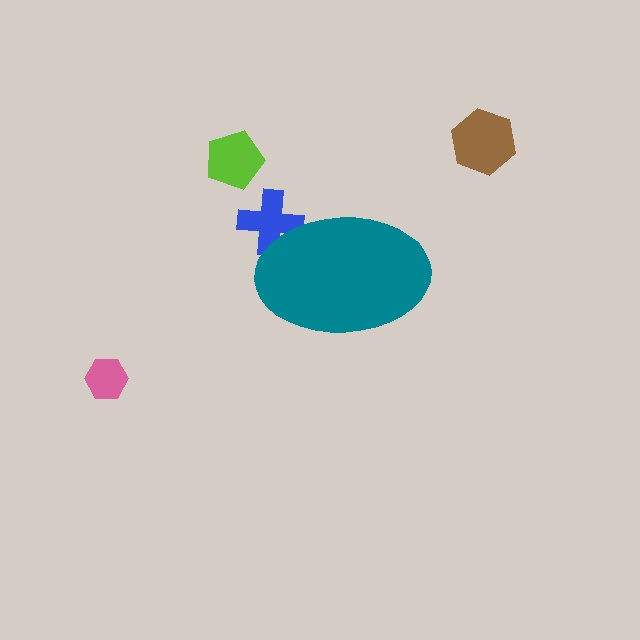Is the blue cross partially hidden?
Yes, the blue cross is partially hidden behind the teal ellipse.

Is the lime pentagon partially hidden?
No, the lime pentagon is fully visible.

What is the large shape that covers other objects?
A teal ellipse.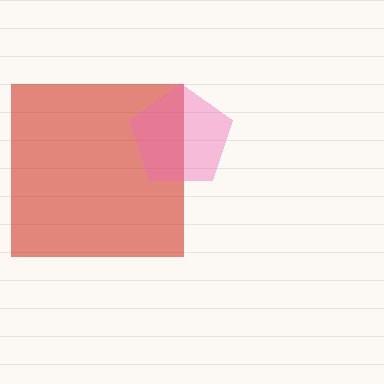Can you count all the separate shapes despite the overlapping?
Yes, there are 2 separate shapes.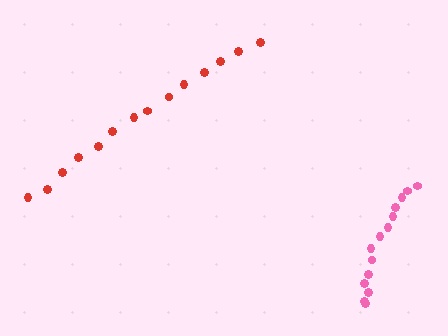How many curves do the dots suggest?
There are 2 distinct paths.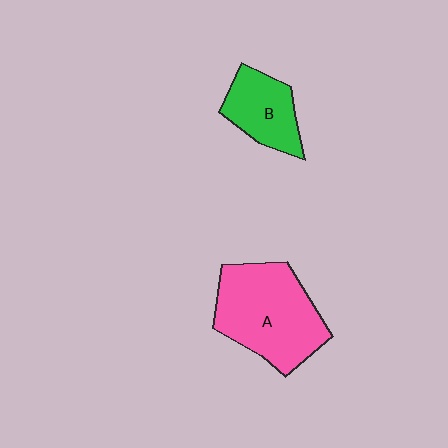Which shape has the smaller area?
Shape B (green).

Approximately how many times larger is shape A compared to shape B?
Approximately 1.9 times.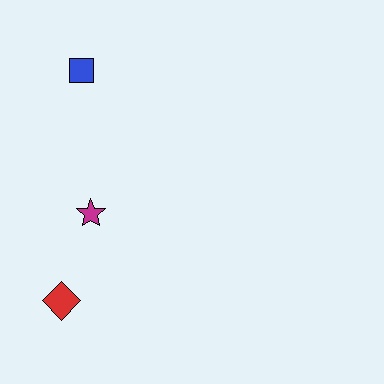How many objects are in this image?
There are 3 objects.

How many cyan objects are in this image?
There are no cyan objects.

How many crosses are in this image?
There are no crosses.